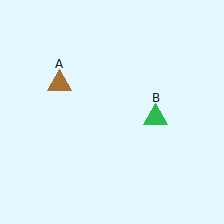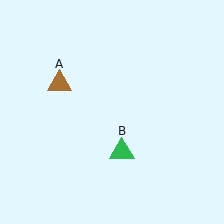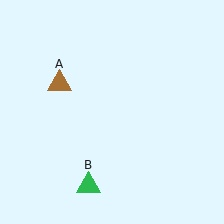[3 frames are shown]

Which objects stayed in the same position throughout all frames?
Brown triangle (object A) remained stationary.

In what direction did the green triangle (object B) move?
The green triangle (object B) moved down and to the left.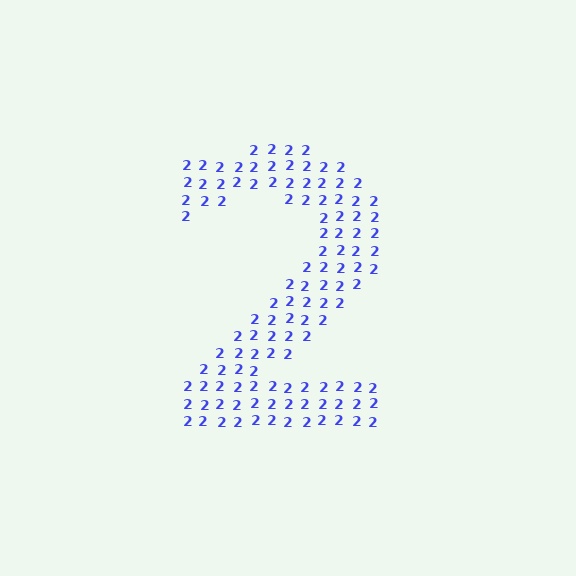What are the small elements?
The small elements are digit 2's.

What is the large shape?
The large shape is the digit 2.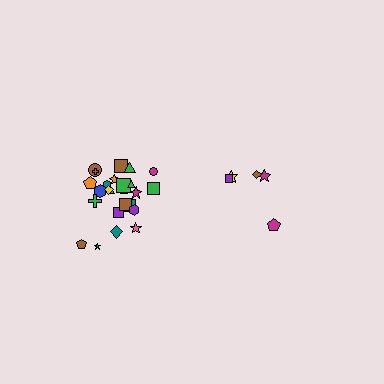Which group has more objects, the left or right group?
The left group.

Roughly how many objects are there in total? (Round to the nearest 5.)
Roughly 30 objects in total.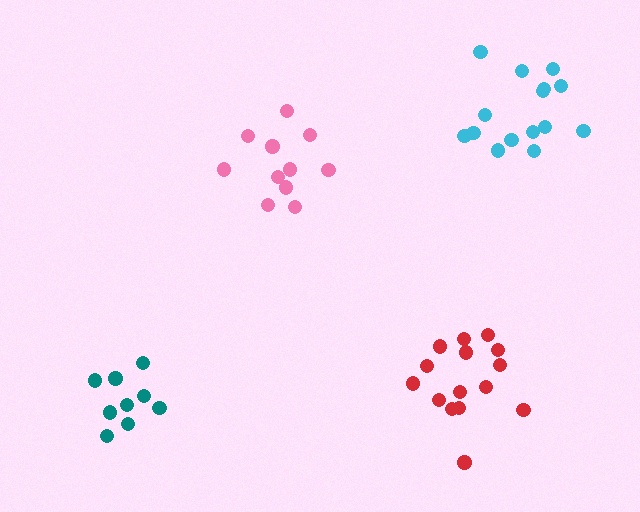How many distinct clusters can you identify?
There are 4 distinct clusters.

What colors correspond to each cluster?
The clusters are colored: pink, red, teal, cyan.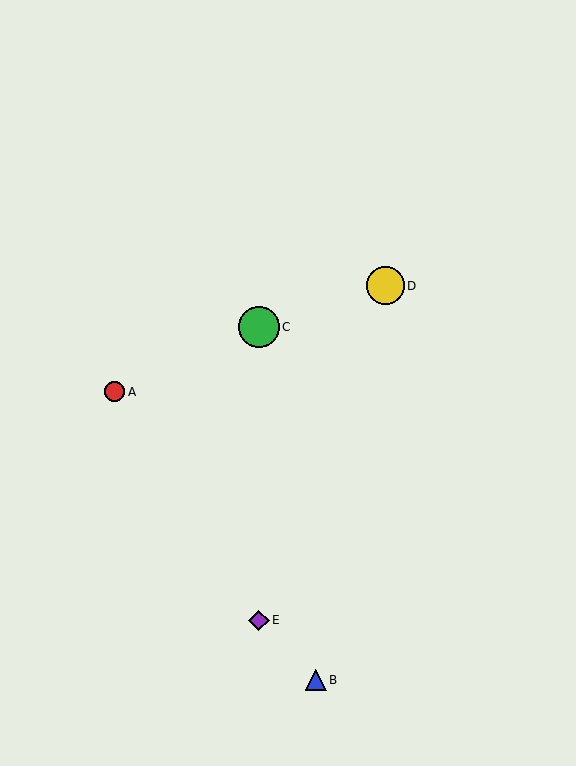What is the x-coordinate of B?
Object B is at x≈316.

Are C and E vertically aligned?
Yes, both are at x≈259.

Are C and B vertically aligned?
No, C is at x≈259 and B is at x≈316.